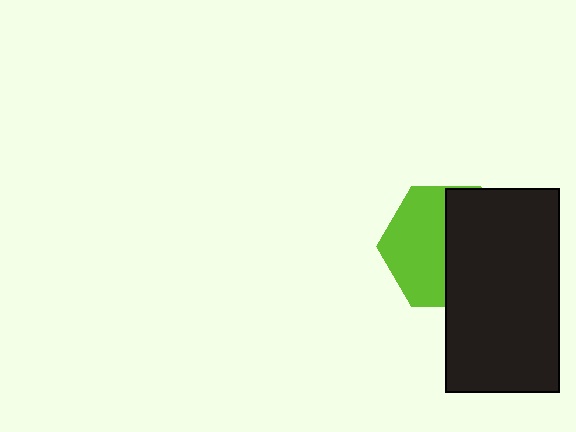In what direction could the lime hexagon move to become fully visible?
The lime hexagon could move left. That would shift it out from behind the black rectangle entirely.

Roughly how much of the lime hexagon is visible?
About half of it is visible (roughly 50%).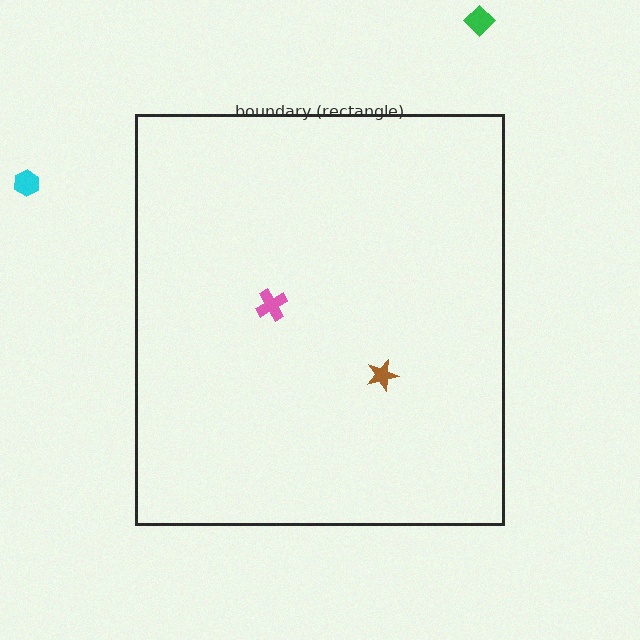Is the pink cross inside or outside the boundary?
Inside.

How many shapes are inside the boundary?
2 inside, 2 outside.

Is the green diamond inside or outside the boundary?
Outside.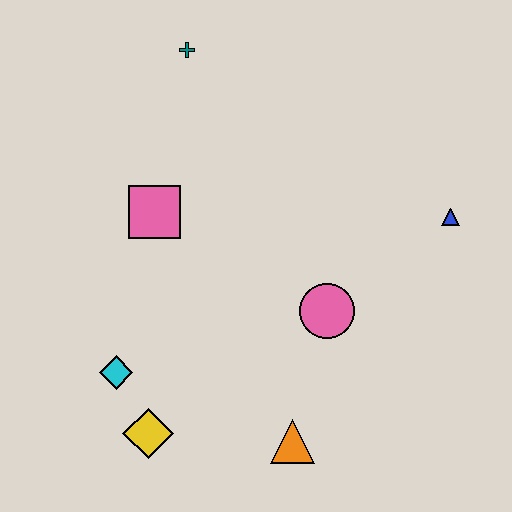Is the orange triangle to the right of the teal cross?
Yes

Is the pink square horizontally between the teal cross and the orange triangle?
No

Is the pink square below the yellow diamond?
No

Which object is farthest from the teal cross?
The orange triangle is farthest from the teal cross.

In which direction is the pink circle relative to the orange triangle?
The pink circle is above the orange triangle.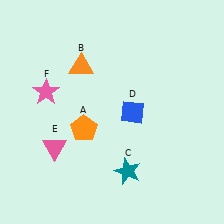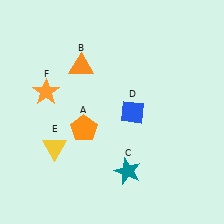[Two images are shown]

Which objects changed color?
E changed from pink to yellow. F changed from pink to orange.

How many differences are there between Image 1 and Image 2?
There are 2 differences between the two images.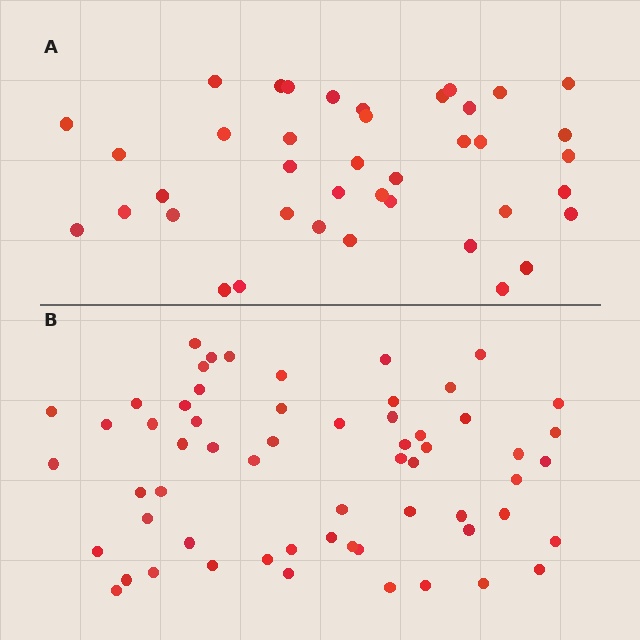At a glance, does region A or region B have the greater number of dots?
Region B (the bottom region) has more dots.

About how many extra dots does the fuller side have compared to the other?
Region B has approximately 20 more dots than region A.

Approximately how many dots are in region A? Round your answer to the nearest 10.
About 40 dots.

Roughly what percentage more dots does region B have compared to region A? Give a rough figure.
About 50% more.